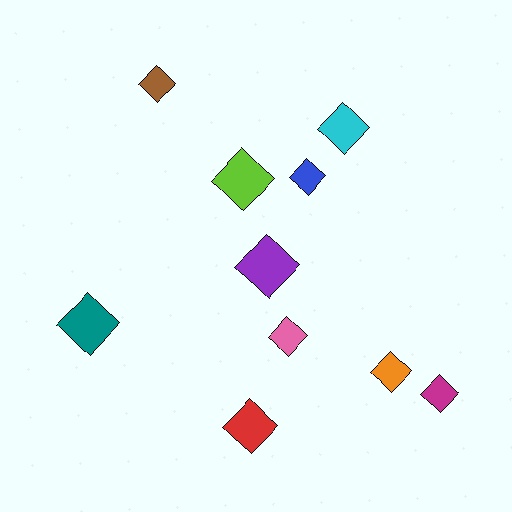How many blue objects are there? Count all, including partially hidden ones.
There is 1 blue object.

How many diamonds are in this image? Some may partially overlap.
There are 10 diamonds.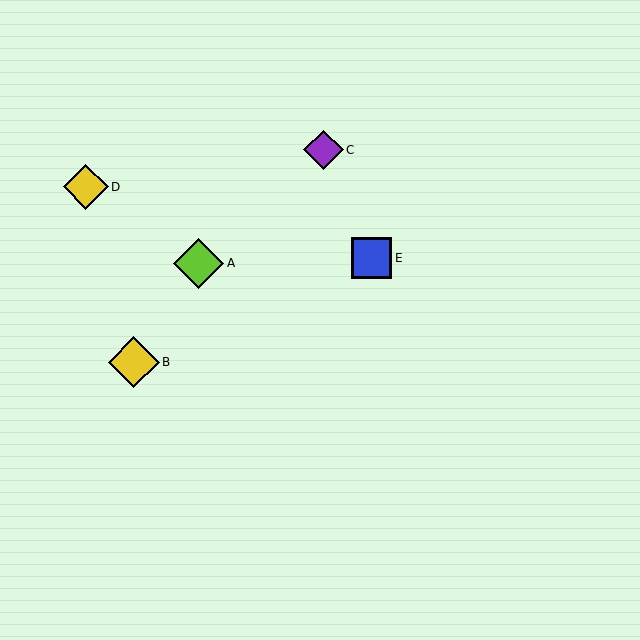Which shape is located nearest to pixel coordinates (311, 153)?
The purple diamond (labeled C) at (323, 150) is nearest to that location.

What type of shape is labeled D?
Shape D is a yellow diamond.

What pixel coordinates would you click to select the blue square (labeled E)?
Click at (372, 258) to select the blue square E.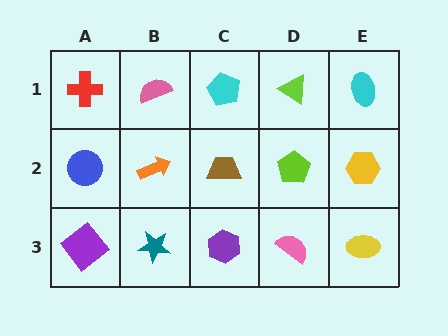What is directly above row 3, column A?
A blue circle.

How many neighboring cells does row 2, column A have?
3.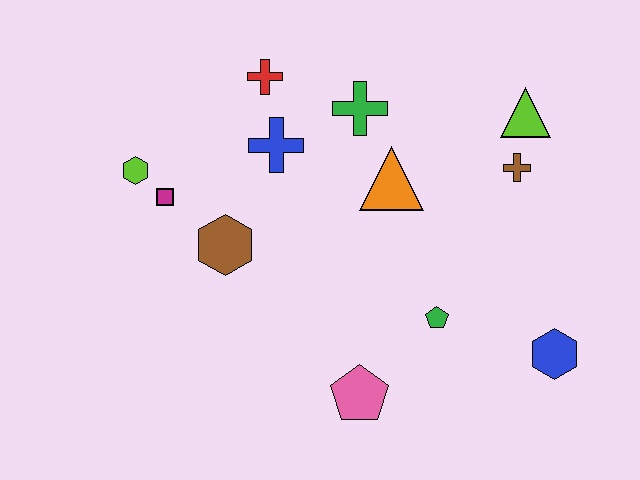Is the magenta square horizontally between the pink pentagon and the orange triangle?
No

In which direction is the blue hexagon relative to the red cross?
The blue hexagon is to the right of the red cross.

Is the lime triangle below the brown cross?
No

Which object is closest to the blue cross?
The red cross is closest to the blue cross.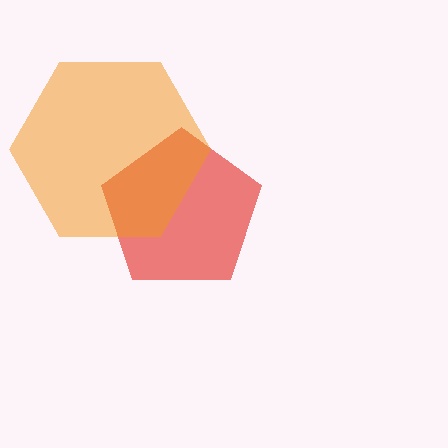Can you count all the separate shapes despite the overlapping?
Yes, there are 2 separate shapes.